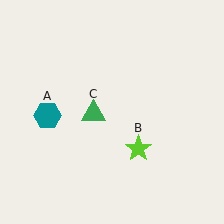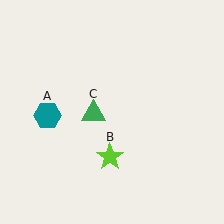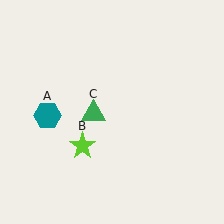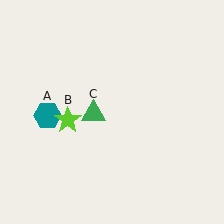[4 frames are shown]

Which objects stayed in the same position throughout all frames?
Teal hexagon (object A) and green triangle (object C) remained stationary.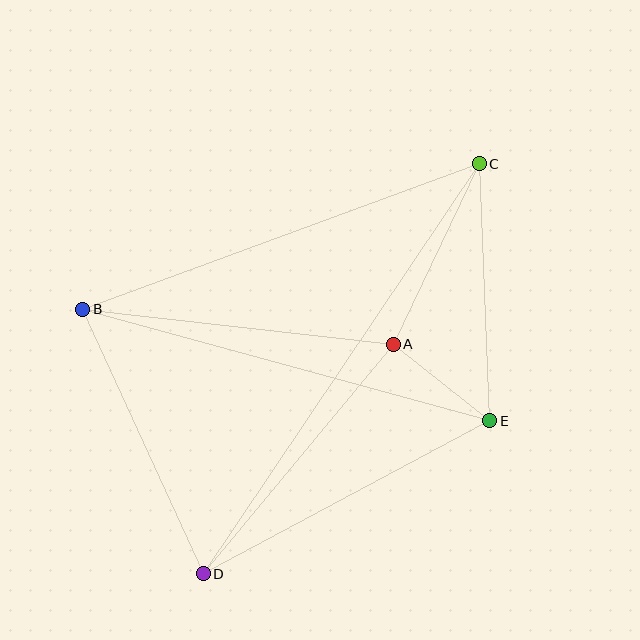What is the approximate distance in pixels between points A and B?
The distance between A and B is approximately 312 pixels.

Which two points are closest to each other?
Points A and E are closest to each other.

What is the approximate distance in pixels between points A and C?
The distance between A and C is approximately 200 pixels.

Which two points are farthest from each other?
Points C and D are farthest from each other.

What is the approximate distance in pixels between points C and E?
The distance between C and E is approximately 257 pixels.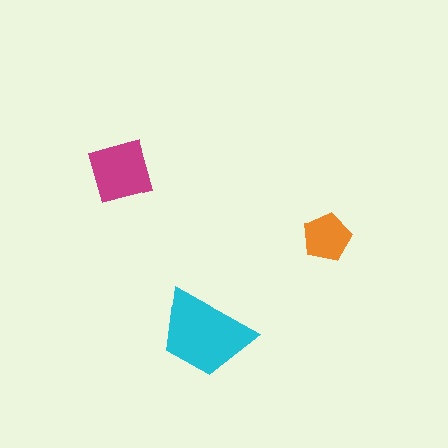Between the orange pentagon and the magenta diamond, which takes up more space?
The magenta diamond.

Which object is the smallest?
The orange pentagon.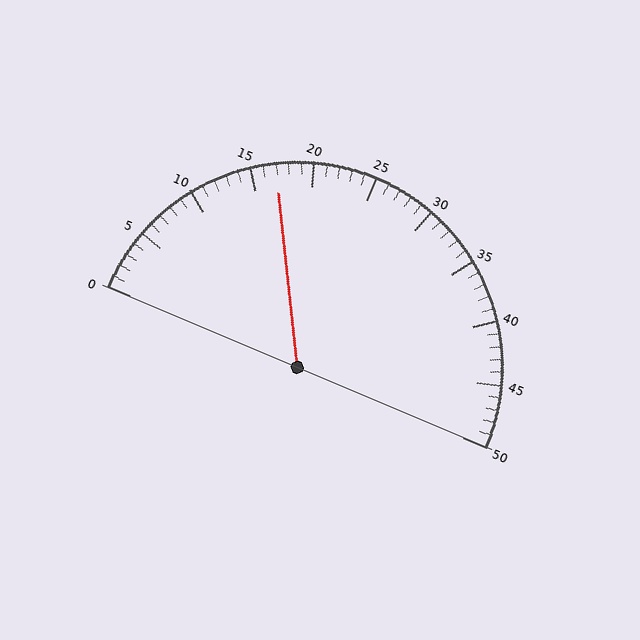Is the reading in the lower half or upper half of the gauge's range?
The reading is in the lower half of the range (0 to 50).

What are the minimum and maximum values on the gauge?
The gauge ranges from 0 to 50.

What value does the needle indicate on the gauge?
The needle indicates approximately 17.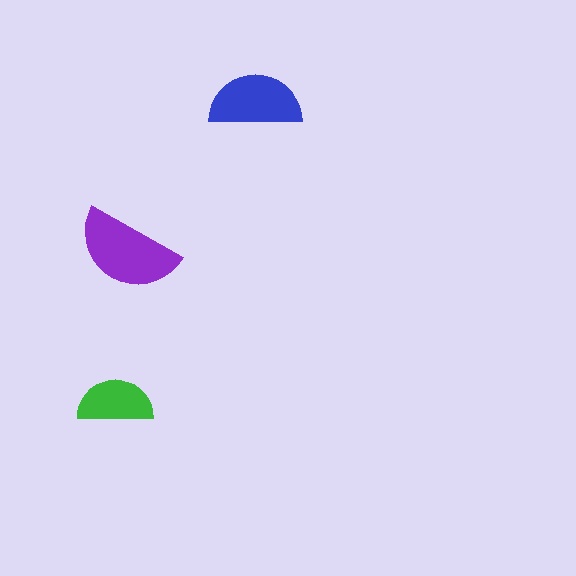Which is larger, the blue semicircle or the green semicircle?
The blue one.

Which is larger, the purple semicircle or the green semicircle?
The purple one.